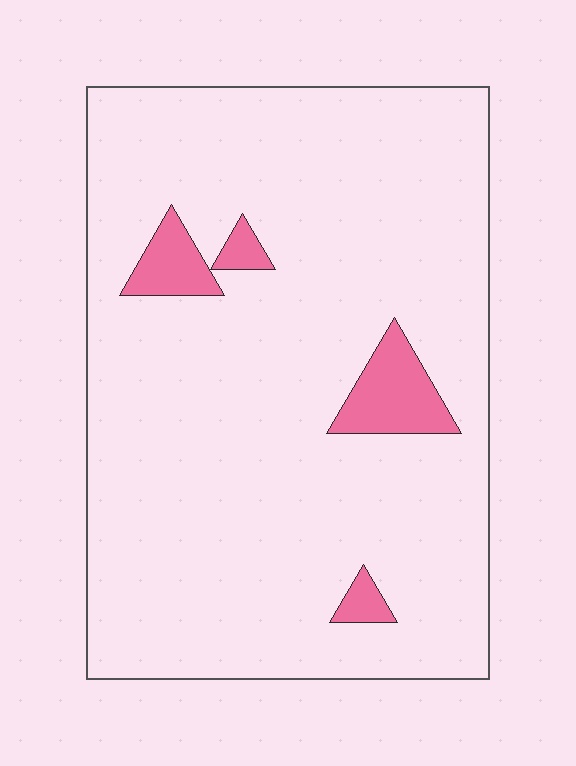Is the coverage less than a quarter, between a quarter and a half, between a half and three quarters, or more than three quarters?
Less than a quarter.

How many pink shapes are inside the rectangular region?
4.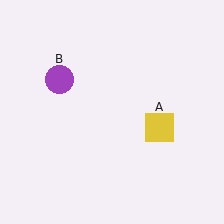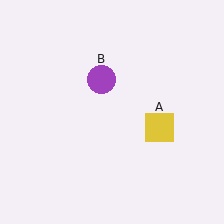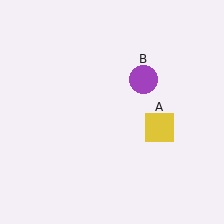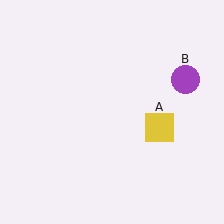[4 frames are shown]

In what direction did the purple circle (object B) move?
The purple circle (object B) moved right.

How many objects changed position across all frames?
1 object changed position: purple circle (object B).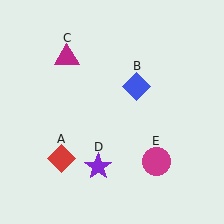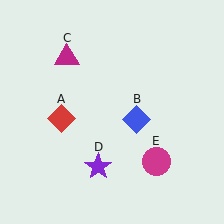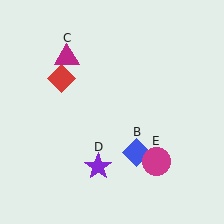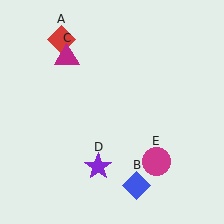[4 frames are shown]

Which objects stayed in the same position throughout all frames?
Magenta triangle (object C) and purple star (object D) and magenta circle (object E) remained stationary.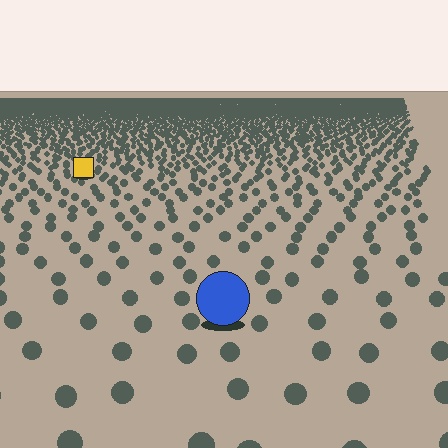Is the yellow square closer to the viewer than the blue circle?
No. The blue circle is closer — you can tell from the texture gradient: the ground texture is coarser near it.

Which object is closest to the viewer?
The blue circle is closest. The texture marks near it are larger and more spread out.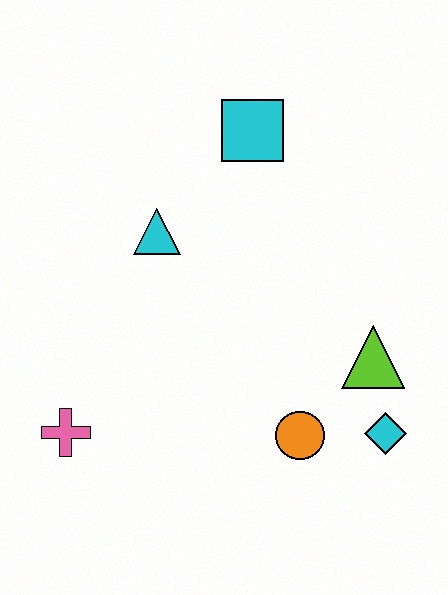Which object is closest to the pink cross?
The cyan triangle is closest to the pink cross.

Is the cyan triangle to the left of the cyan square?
Yes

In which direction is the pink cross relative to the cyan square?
The pink cross is below the cyan square.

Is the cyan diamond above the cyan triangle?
No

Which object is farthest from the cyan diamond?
The cyan square is farthest from the cyan diamond.